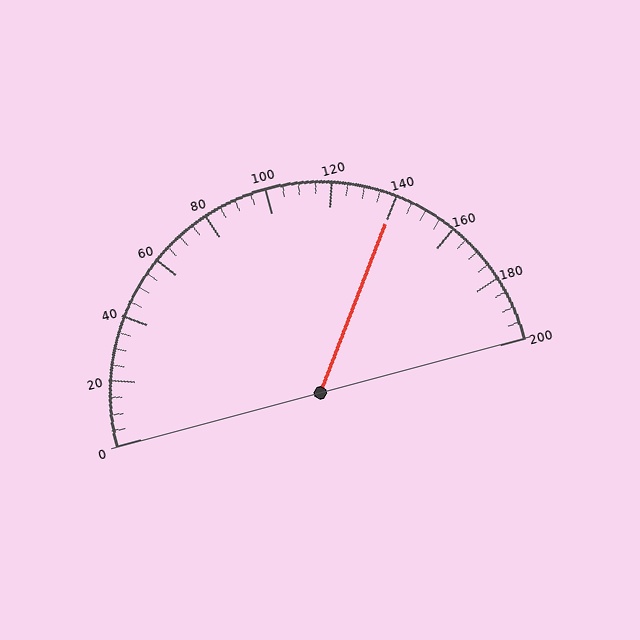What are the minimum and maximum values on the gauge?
The gauge ranges from 0 to 200.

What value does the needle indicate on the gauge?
The needle indicates approximately 140.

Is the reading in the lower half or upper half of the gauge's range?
The reading is in the upper half of the range (0 to 200).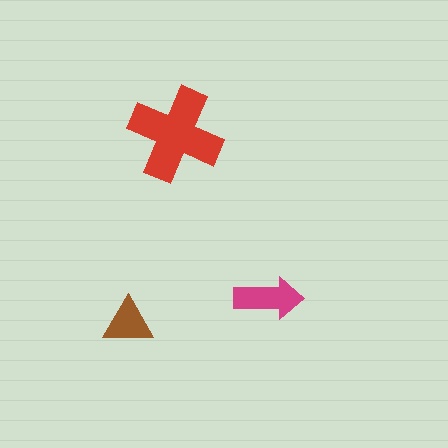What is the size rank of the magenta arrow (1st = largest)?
2nd.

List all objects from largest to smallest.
The red cross, the magenta arrow, the brown triangle.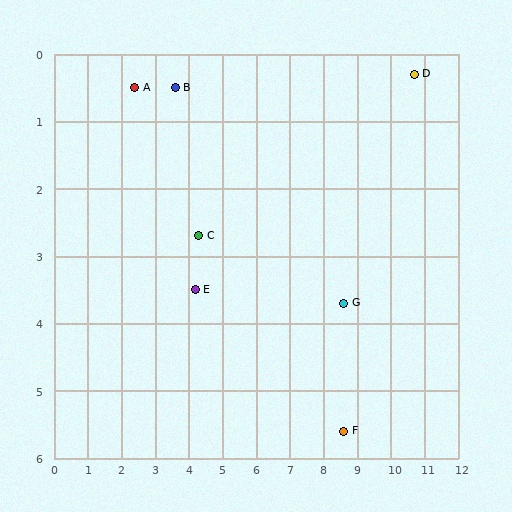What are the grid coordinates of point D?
Point D is at approximately (10.7, 0.3).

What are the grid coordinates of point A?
Point A is at approximately (2.4, 0.5).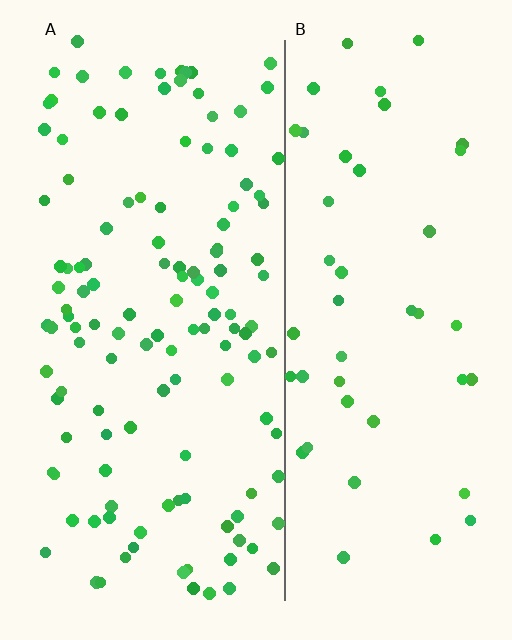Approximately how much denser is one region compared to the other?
Approximately 2.7× — region A over region B.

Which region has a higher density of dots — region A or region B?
A (the left).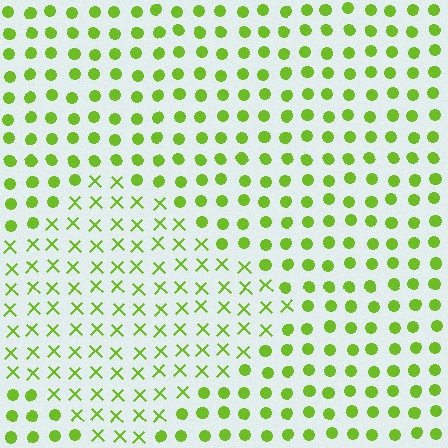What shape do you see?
I see a diamond.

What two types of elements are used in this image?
The image uses X marks inside the diamond region and circles outside it.